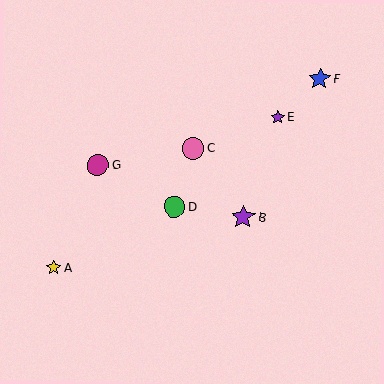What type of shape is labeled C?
Shape C is a pink circle.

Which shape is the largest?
The purple star (labeled B) is the largest.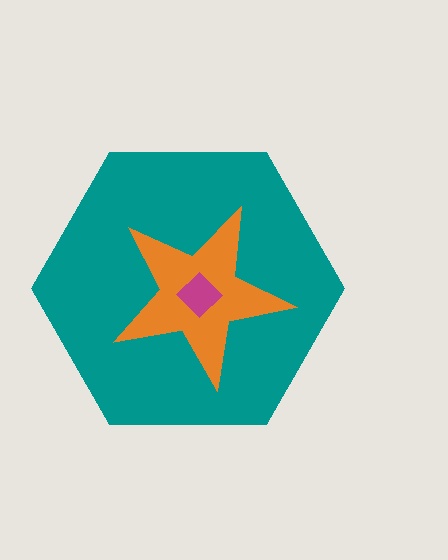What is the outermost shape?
The teal hexagon.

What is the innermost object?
The magenta diamond.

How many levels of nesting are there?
3.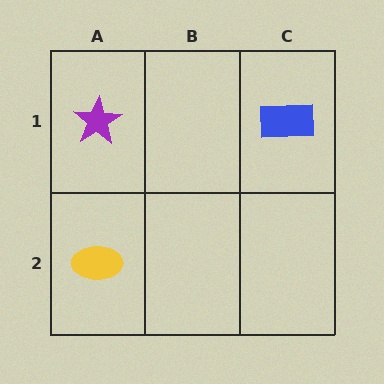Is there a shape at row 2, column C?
No, that cell is empty.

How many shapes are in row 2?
1 shape.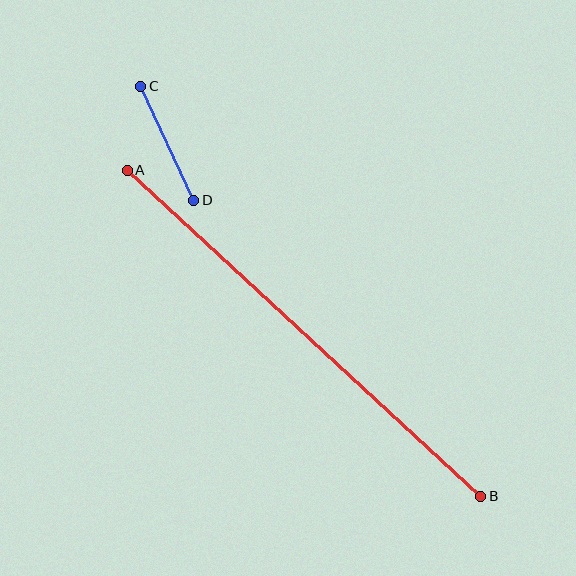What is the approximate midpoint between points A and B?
The midpoint is at approximately (304, 333) pixels.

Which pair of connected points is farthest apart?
Points A and B are farthest apart.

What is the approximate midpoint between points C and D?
The midpoint is at approximately (167, 143) pixels.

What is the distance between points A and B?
The distance is approximately 481 pixels.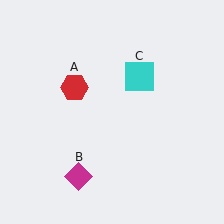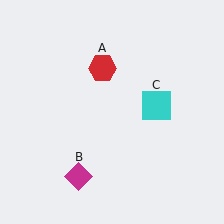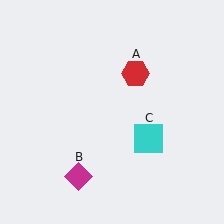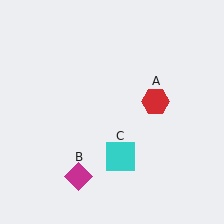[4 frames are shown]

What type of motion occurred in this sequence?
The red hexagon (object A), cyan square (object C) rotated clockwise around the center of the scene.